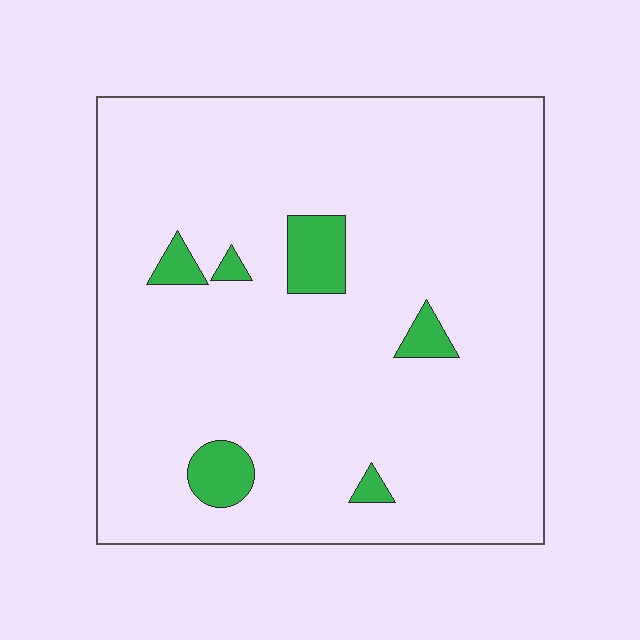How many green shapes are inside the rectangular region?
6.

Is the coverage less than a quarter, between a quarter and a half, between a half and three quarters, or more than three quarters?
Less than a quarter.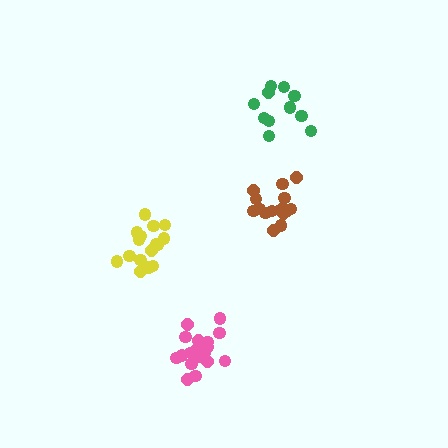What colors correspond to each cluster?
The clusters are colored: brown, green, yellow, pink.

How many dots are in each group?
Group 1: 16 dots, Group 2: 12 dots, Group 3: 17 dots, Group 4: 18 dots (63 total).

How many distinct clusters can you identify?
There are 4 distinct clusters.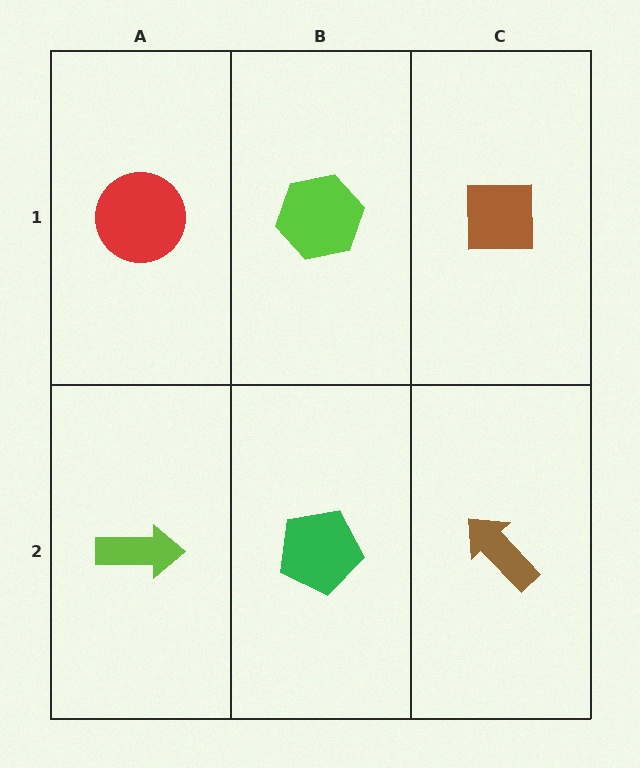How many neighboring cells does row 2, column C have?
2.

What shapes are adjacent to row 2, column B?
A lime hexagon (row 1, column B), a lime arrow (row 2, column A), a brown arrow (row 2, column C).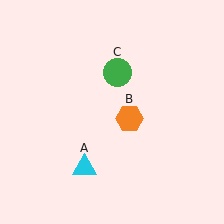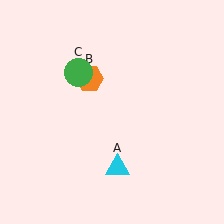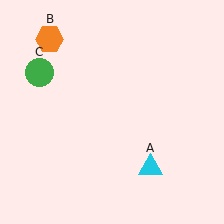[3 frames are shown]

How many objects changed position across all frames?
3 objects changed position: cyan triangle (object A), orange hexagon (object B), green circle (object C).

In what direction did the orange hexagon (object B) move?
The orange hexagon (object B) moved up and to the left.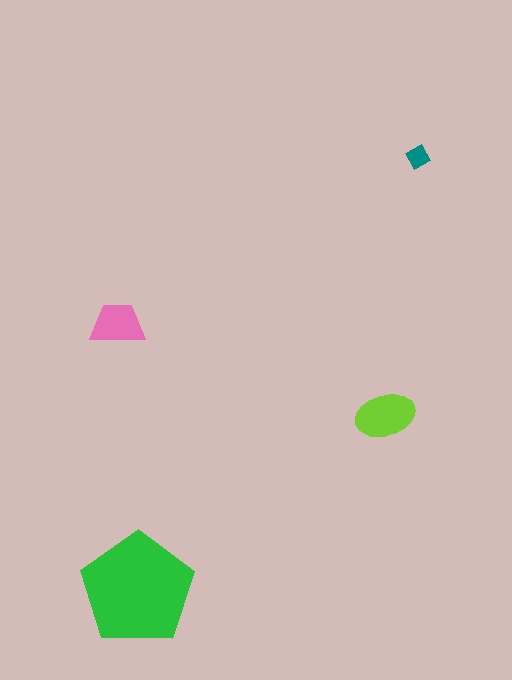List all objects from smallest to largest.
The teal diamond, the pink trapezoid, the lime ellipse, the green pentagon.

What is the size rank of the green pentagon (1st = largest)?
1st.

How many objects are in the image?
There are 4 objects in the image.